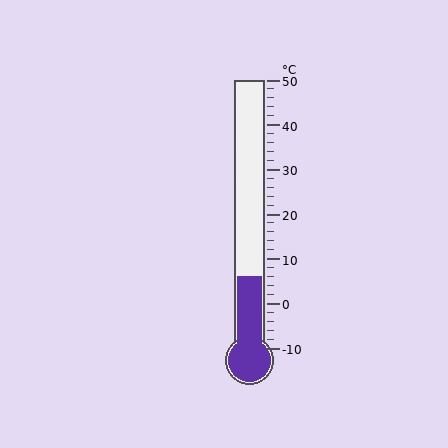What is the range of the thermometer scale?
The thermometer scale ranges from -10°C to 50°C.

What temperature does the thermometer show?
The thermometer shows approximately 6°C.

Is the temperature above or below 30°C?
The temperature is below 30°C.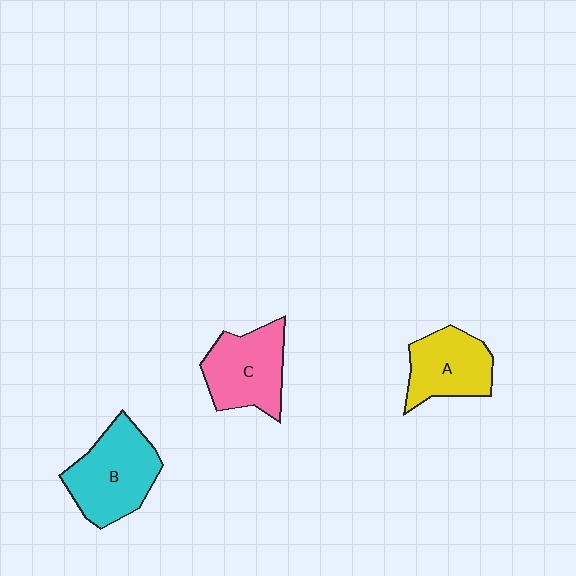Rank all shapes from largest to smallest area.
From largest to smallest: B (cyan), C (pink), A (yellow).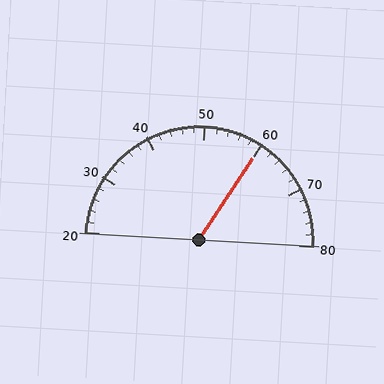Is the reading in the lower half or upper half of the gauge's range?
The reading is in the upper half of the range (20 to 80).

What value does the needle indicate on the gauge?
The needle indicates approximately 60.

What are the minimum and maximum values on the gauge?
The gauge ranges from 20 to 80.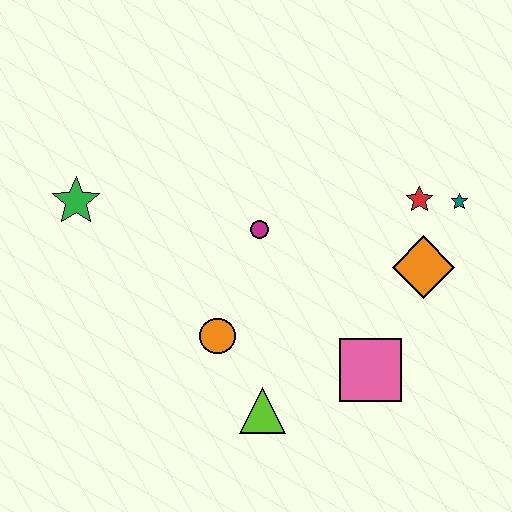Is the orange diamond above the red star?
No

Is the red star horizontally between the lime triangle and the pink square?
No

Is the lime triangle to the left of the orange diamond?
Yes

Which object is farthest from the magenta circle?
The teal star is farthest from the magenta circle.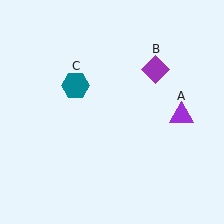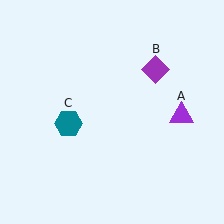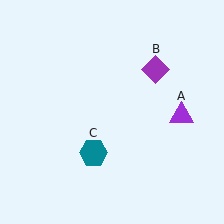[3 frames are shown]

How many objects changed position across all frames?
1 object changed position: teal hexagon (object C).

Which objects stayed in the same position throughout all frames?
Purple triangle (object A) and purple diamond (object B) remained stationary.